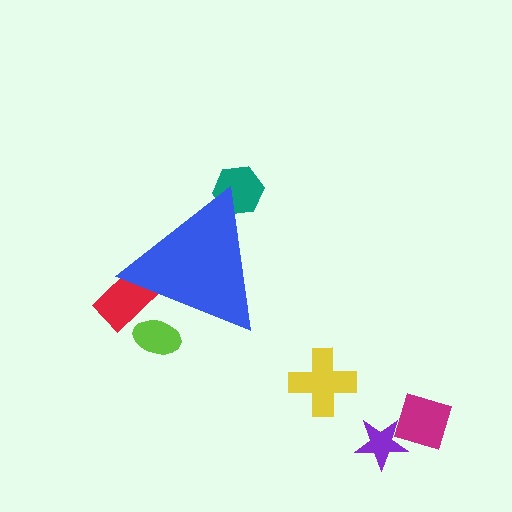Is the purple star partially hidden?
No, the purple star is fully visible.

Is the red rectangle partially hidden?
Yes, the red rectangle is partially hidden behind the blue triangle.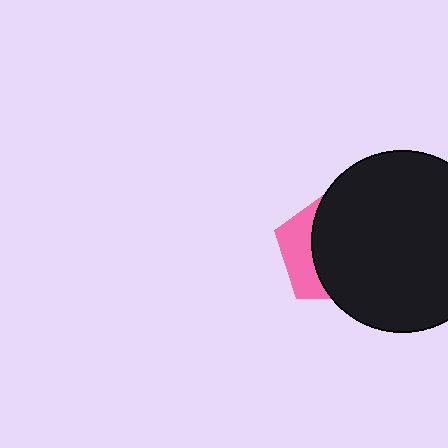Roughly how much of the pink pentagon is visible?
A small part of it is visible (roughly 31%).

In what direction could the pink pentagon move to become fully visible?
The pink pentagon could move left. That would shift it out from behind the black circle entirely.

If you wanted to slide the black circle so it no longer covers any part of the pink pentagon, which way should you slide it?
Slide it right — that is the most direct way to separate the two shapes.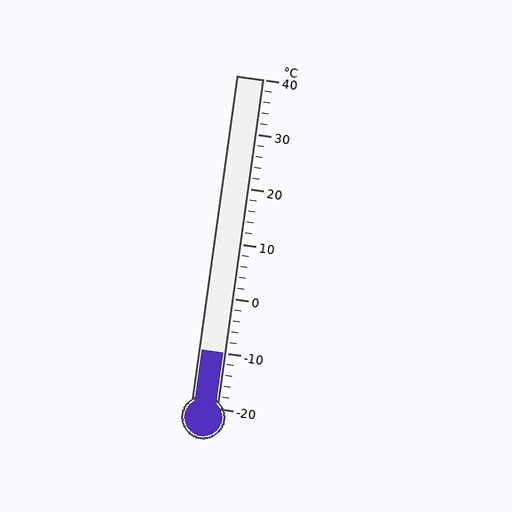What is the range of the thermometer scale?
The thermometer scale ranges from -20°C to 40°C.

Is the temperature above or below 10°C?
The temperature is below 10°C.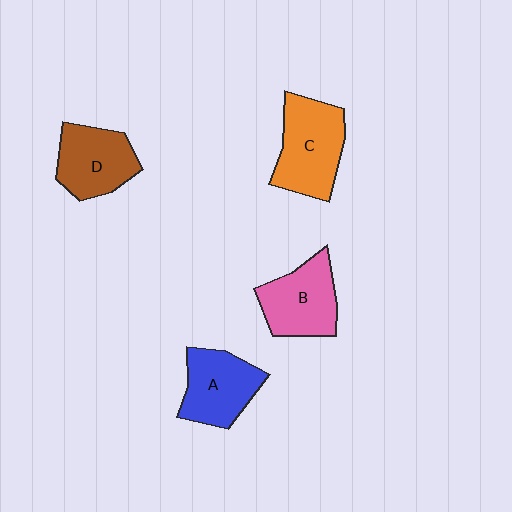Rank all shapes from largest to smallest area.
From largest to smallest: C (orange), B (pink), A (blue), D (brown).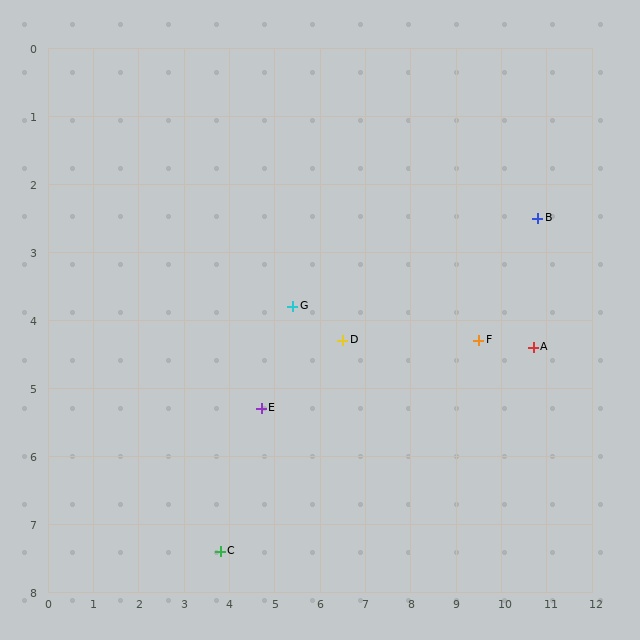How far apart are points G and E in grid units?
Points G and E are about 1.7 grid units apart.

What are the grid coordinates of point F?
Point F is at approximately (9.5, 4.3).